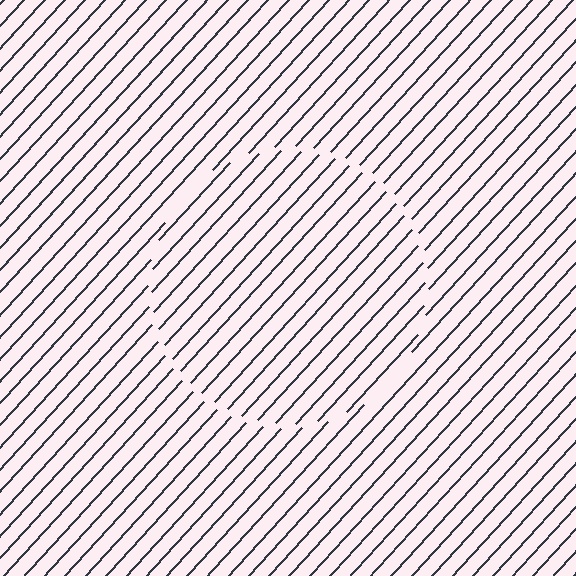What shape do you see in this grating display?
An illusory circle. The interior of the shape contains the same grating, shifted by half a period — the contour is defined by the phase discontinuity where line-ends from the inner and outer gratings abut.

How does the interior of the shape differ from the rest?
The interior of the shape contains the same grating, shifted by half a period — the contour is defined by the phase discontinuity where line-ends from the inner and outer gratings abut.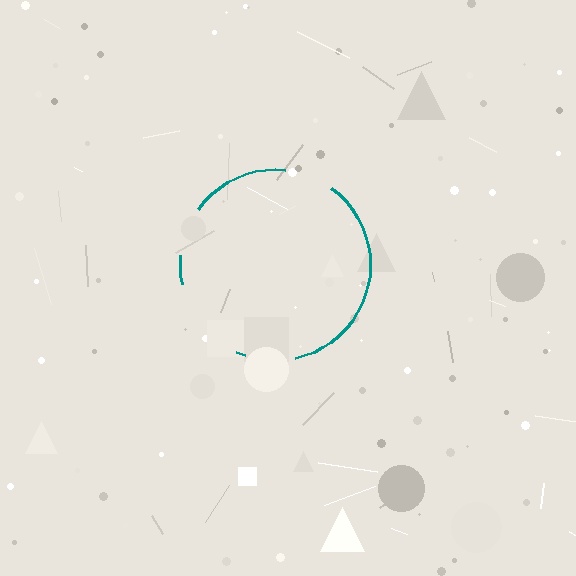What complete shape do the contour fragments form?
The contour fragments form a circle.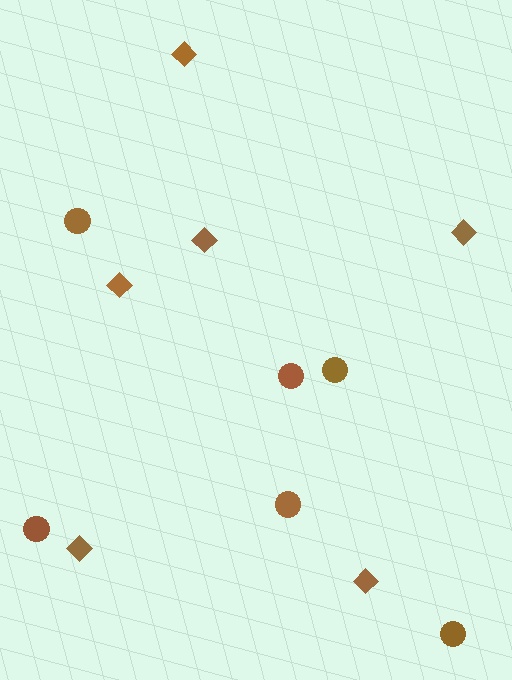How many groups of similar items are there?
There are 2 groups: one group of circles (6) and one group of diamonds (6).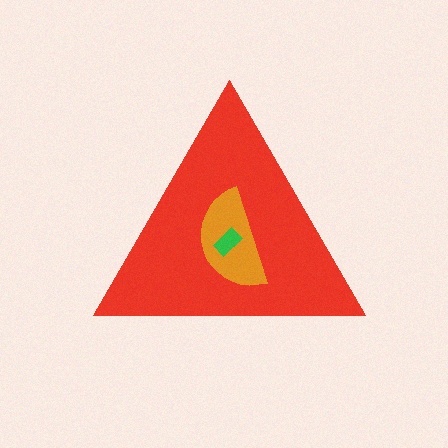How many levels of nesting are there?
3.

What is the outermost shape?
The red triangle.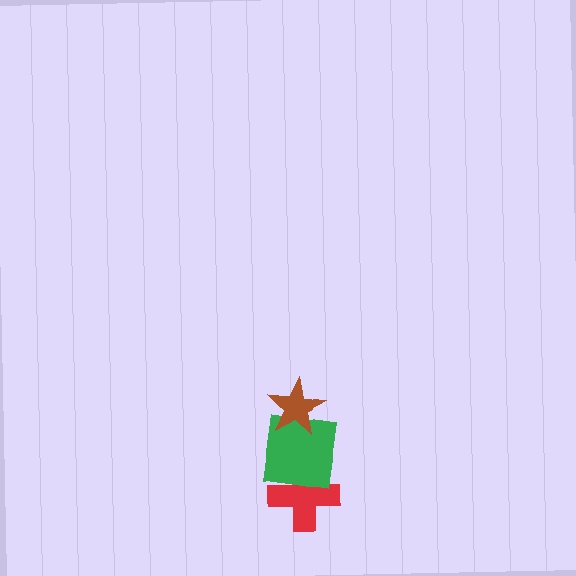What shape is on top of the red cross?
The green square is on top of the red cross.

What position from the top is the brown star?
The brown star is 1st from the top.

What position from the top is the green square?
The green square is 2nd from the top.